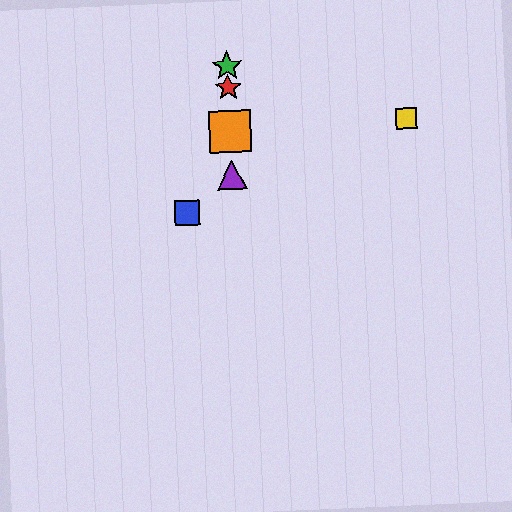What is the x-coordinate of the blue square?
The blue square is at x≈187.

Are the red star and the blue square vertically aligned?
No, the red star is at x≈228 and the blue square is at x≈187.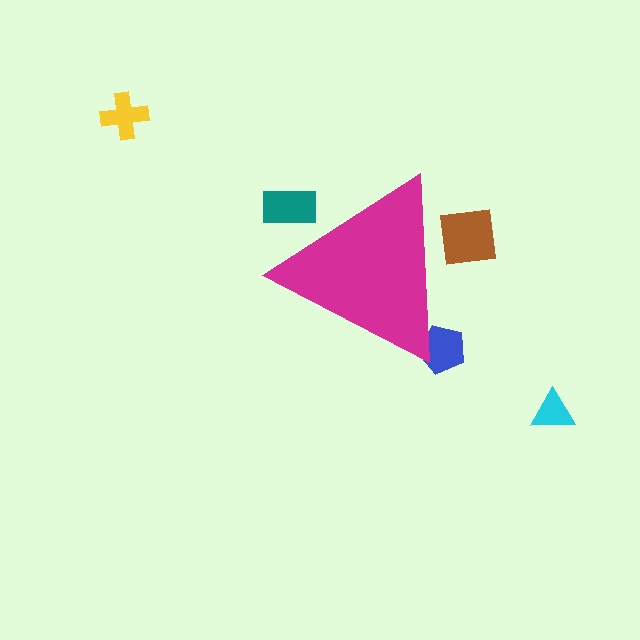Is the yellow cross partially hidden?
No, the yellow cross is fully visible.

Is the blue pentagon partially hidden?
Yes, the blue pentagon is partially hidden behind the magenta triangle.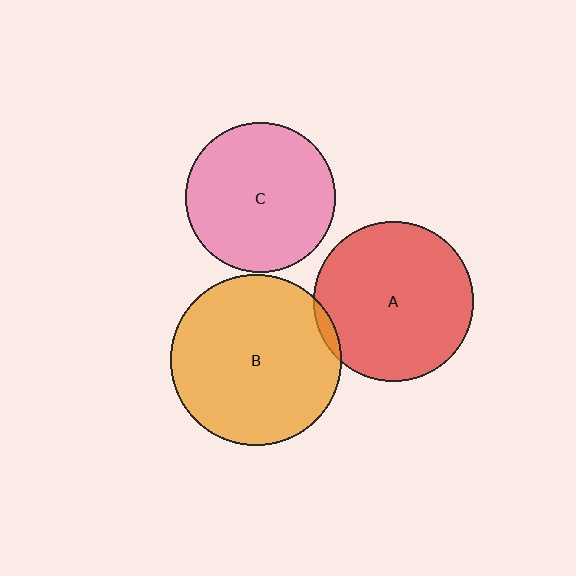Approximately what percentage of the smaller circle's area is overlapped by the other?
Approximately 5%.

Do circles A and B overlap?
Yes.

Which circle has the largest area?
Circle B (orange).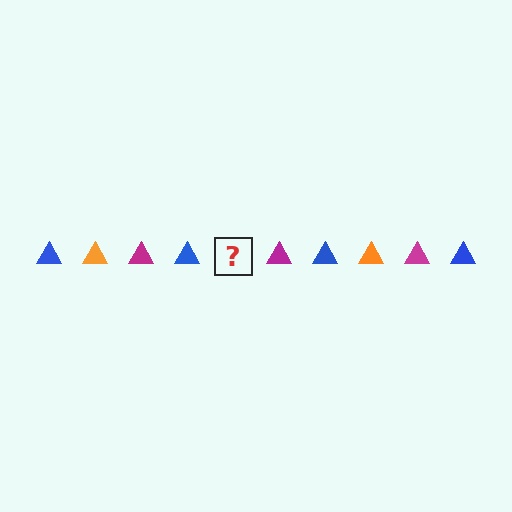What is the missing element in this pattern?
The missing element is an orange triangle.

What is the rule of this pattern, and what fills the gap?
The rule is that the pattern cycles through blue, orange, magenta triangles. The gap should be filled with an orange triangle.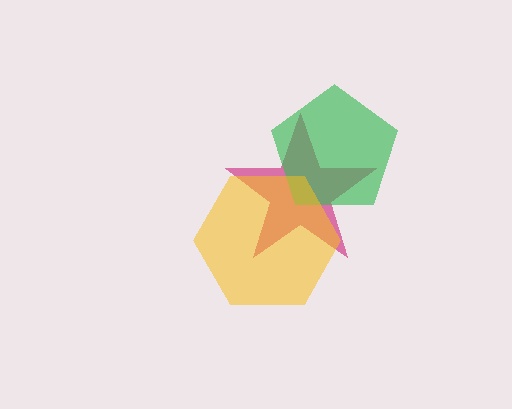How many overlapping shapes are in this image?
There are 3 overlapping shapes in the image.